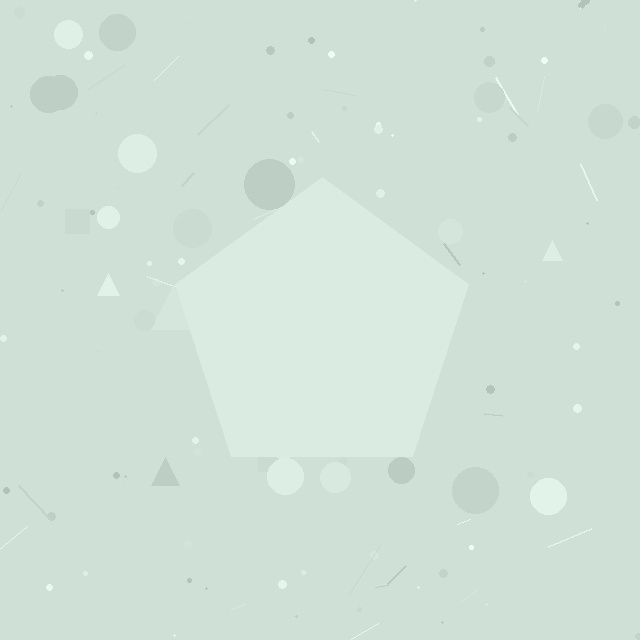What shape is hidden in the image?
A pentagon is hidden in the image.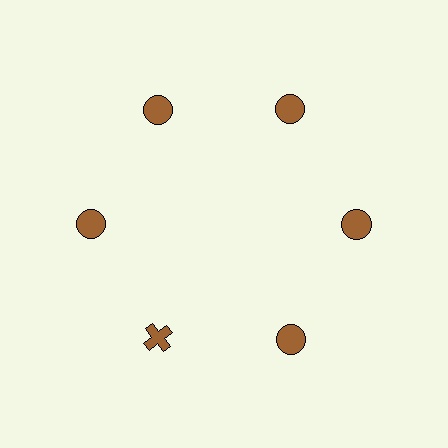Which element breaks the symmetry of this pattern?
The brown cross at roughly the 7 o'clock position breaks the symmetry. All other shapes are brown circles.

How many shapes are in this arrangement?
There are 6 shapes arranged in a ring pattern.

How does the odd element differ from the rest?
It has a different shape: cross instead of circle.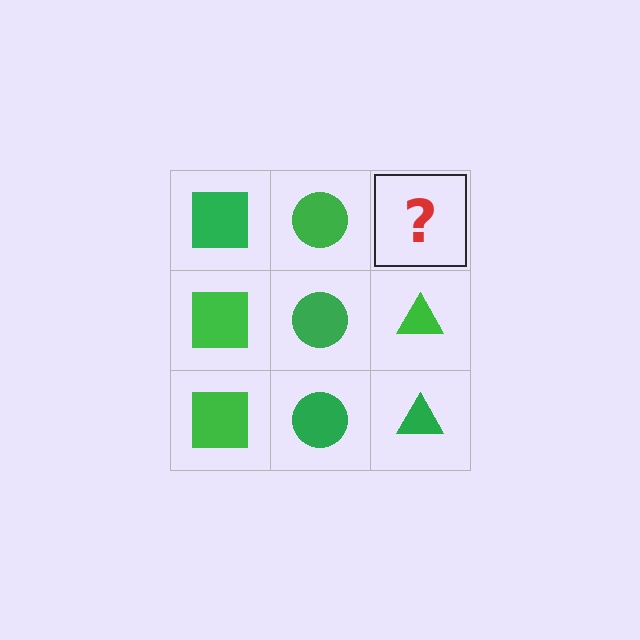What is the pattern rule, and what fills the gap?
The rule is that each column has a consistent shape. The gap should be filled with a green triangle.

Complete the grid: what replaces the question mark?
The question mark should be replaced with a green triangle.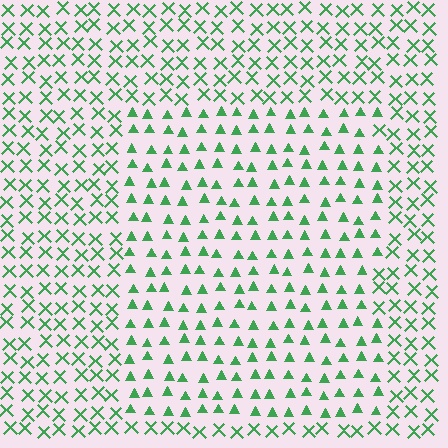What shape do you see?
I see a rectangle.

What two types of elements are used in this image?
The image uses triangles inside the rectangle region and X marks outside it.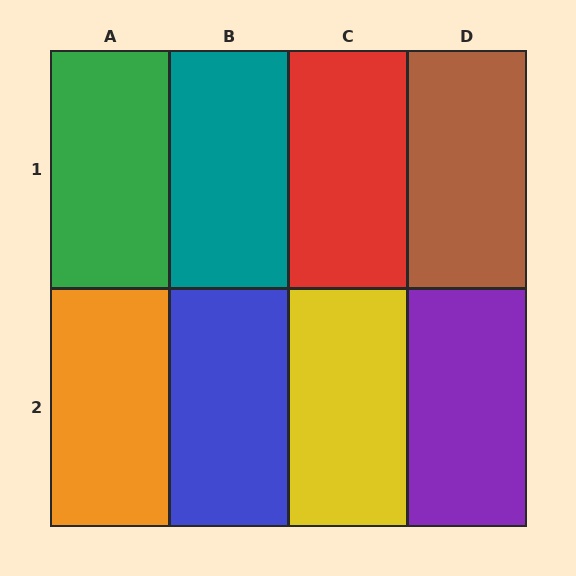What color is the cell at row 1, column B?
Teal.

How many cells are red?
1 cell is red.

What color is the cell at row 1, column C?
Red.